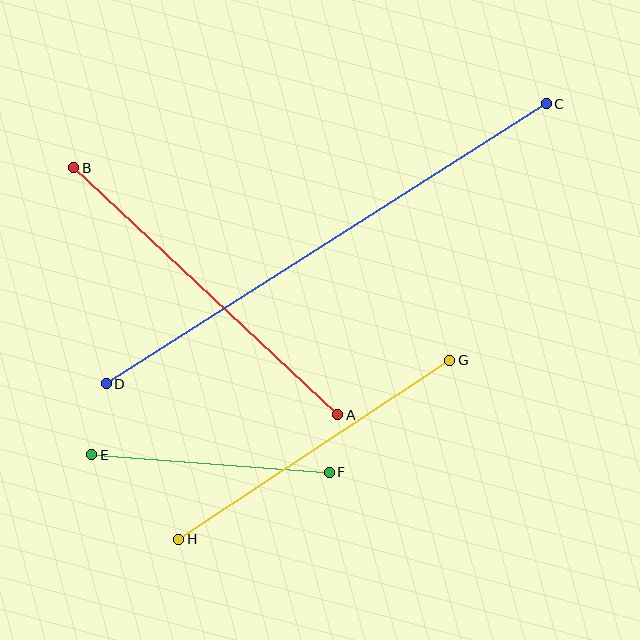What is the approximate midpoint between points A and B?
The midpoint is at approximately (206, 291) pixels.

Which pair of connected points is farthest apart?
Points C and D are farthest apart.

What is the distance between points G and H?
The distance is approximately 325 pixels.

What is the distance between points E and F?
The distance is approximately 238 pixels.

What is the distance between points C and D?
The distance is approximately 521 pixels.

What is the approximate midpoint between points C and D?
The midpoint is at approximately (326, 244) pixels.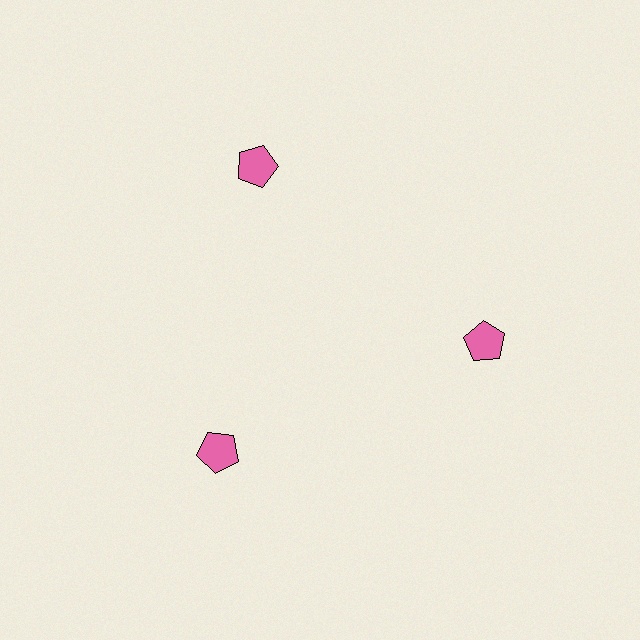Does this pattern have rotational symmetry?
Yes, this pattern has 3-fold rotational symmetry. It looks the same after rotating 120 degrees around the center.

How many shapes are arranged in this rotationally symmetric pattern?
There are 3 shapes, arranged in 3 groups of 1.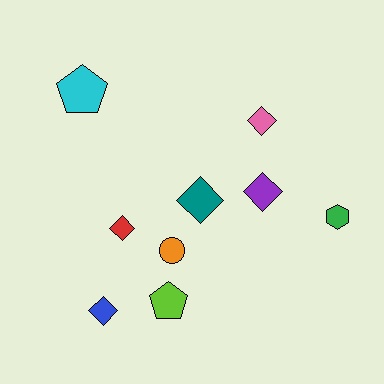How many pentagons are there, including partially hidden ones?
There are 2 pentagons.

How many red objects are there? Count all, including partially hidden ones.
There is 1 red object.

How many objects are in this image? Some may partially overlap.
There are 9 objects.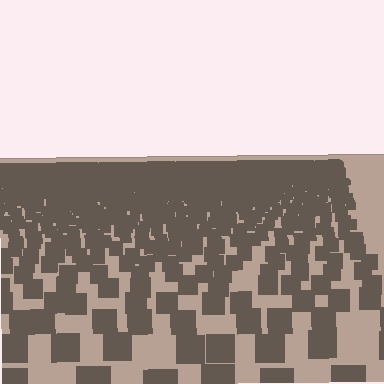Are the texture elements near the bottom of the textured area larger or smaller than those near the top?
Larger. Near the bottom, elements are closer to the viewer and appear at a bigger on-screen size.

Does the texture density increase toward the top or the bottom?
Density increases toward the top.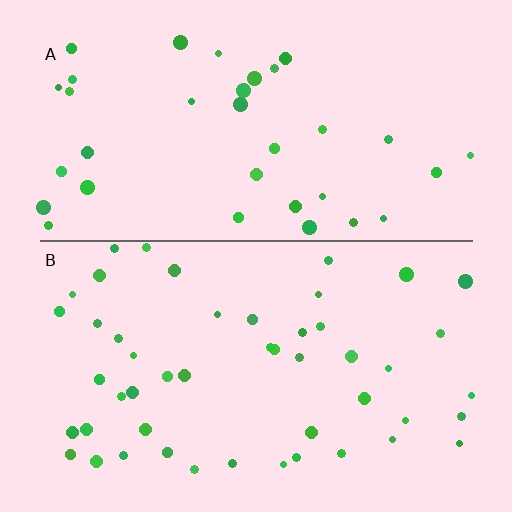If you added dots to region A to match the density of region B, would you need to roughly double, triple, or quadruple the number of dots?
Approximately double.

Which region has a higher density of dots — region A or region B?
B (the bottom).